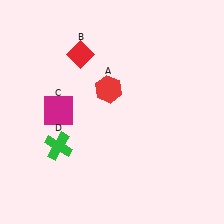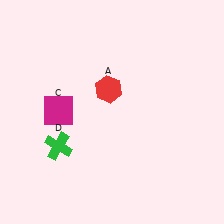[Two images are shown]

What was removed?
The red diamond (B) was removed in Image 2.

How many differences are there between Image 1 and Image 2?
There is 1 difference between the two images.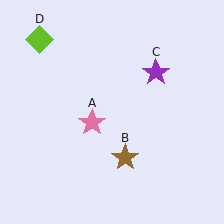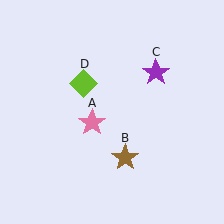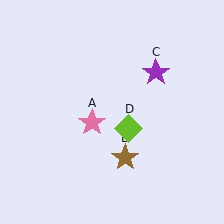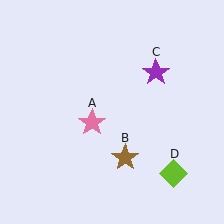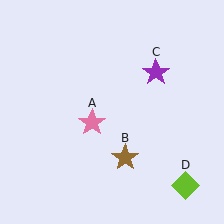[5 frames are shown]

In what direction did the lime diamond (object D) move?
The lime diamond (object D) moved down and to the right.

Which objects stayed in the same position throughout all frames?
Pink star (object A) and brown star (object B) and purple star (object C) remained stationary.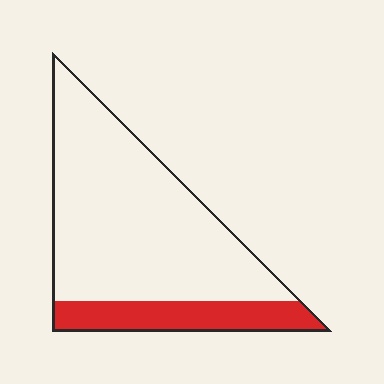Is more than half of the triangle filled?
No.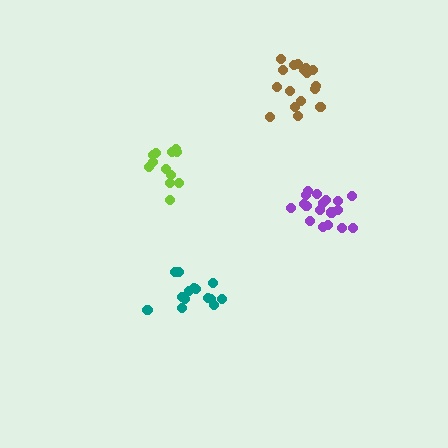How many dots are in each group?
Group 1: 15 dots, Group 2: 18 dots, Group 3: 12 dots, Group 4: 17 dots (62 total).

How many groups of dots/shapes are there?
There are 4 groups.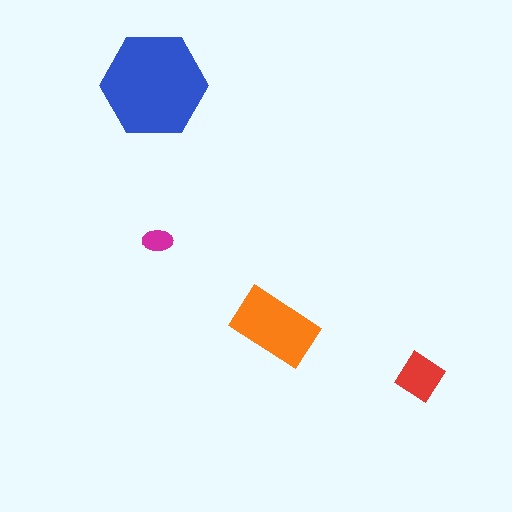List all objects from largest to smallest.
The blue hexagon, the orange rectangle, the red diamond, the magenta ellipse.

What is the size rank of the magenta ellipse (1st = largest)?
4th.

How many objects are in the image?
There are 4 objects in the image.